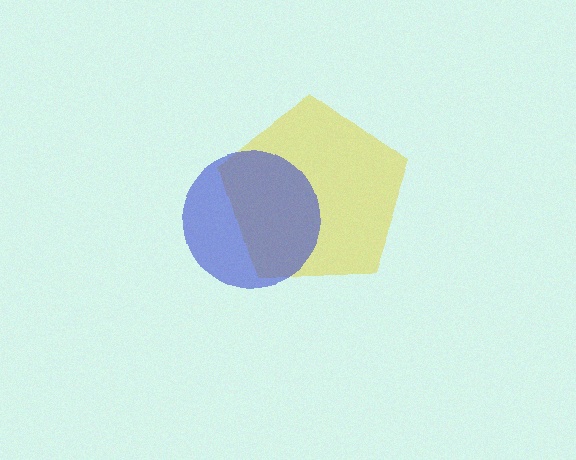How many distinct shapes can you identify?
There are 2 distinct shapes: a yellow pentagon, a blue circle.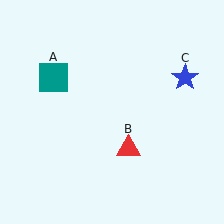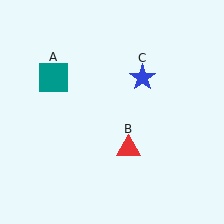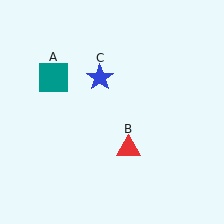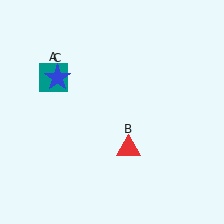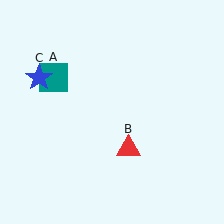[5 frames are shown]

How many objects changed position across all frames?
1 object changed position: blue star (object C).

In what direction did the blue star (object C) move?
The blue star (object C) moved left.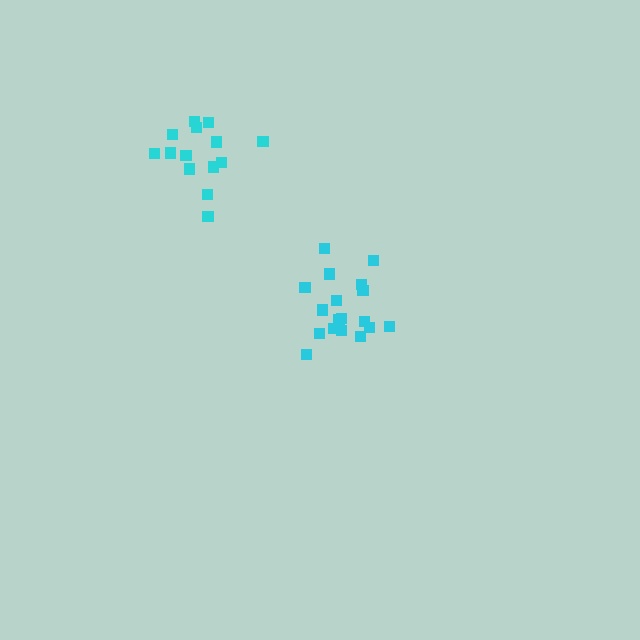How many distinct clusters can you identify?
There are 2 distinct clusters.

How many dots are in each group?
Group 1: 18 dots, Group 2: 14 dots (32 total).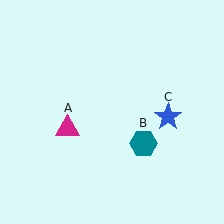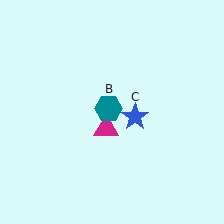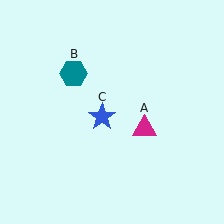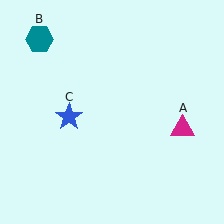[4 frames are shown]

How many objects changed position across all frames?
3 objects changed position: magenta triangle (object A), teal hexagon (object B), blue star (object C).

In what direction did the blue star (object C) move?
The blue star (object C) moved left.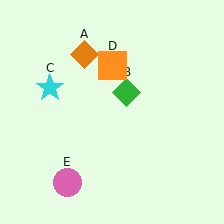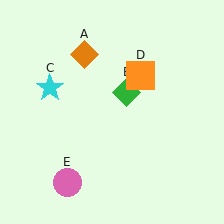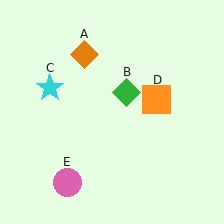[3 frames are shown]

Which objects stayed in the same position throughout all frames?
Orange diamond (object A) and green diamond (object B) and cyan star (object C) and pink circle (object E) remained stationary.